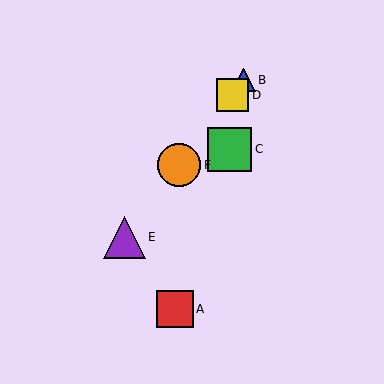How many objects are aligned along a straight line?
4 objects (B, D, E, F) are aligned along a straight line.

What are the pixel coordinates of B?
Object B is at (244, 80).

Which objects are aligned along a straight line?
Objects B, D, E, F are aligned along a straight line.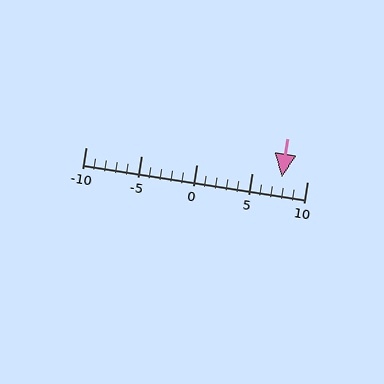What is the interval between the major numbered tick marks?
The major tick marks are spaced 5 units apart.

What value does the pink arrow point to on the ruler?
The pink arrow points to approximately 8.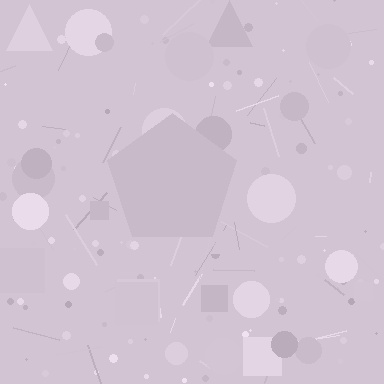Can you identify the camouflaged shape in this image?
The camouflaged shape is a pentagon.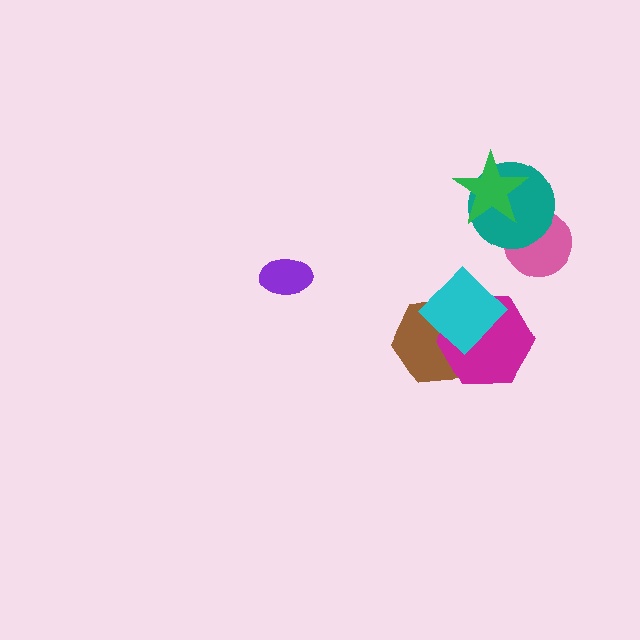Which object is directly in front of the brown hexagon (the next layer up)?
The magenta hexagon is directly in front of the brown hexagon.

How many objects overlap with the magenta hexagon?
2 objects overlap with the magenta hexagon.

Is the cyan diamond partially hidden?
No, no other shape covers it.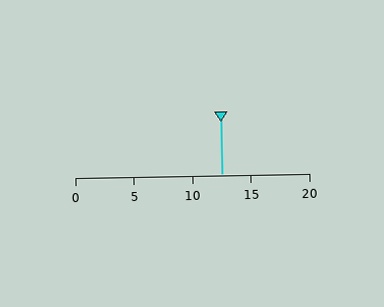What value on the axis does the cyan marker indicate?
The marker indicates approximately 12.5.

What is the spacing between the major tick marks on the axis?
The major ticks are spaced 5 apart.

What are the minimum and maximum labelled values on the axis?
The axis runs from 0 to 20.